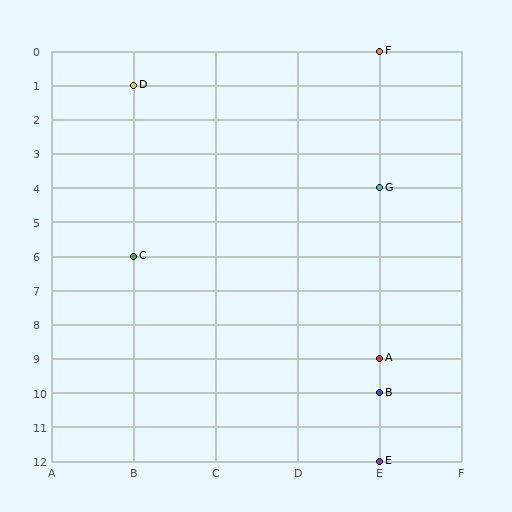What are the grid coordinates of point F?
Point F is at grid coordinates (E, 0).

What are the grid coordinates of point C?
Point C is at grid coordinates (B, 6).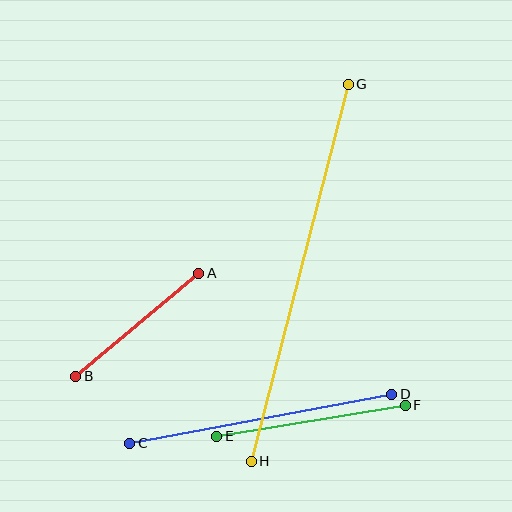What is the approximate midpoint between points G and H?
The midpoint is at approximately (300, 273) pixels.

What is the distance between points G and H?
The distance is approximately 389 pixels.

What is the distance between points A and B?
The distance is approximately 160 pixels.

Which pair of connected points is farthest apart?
Points G and H are farthest apart.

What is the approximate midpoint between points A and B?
The midpoint is at approximately (137, 325) pixels.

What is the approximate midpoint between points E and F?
The midpoint is at approximately (311, 421) pixels.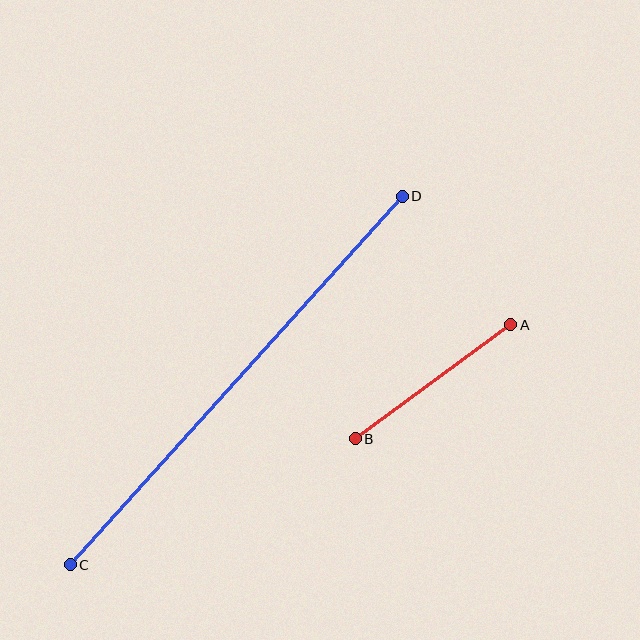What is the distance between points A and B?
The distance is approximately 193 pixels.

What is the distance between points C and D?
The distance is approximately 496 pixels.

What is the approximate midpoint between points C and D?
The midpoint is at approximately (236, 380) pixels.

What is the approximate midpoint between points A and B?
The midpoint is at approximately (433, 382) pixels.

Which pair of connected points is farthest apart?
Points C and D are farthest apart.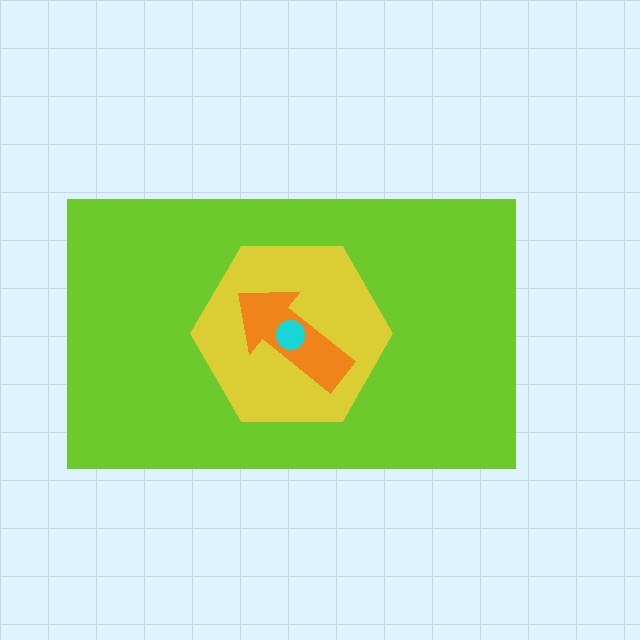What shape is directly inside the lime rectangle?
The yellow hexagon.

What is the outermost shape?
The lime rectangle.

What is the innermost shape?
The cyan circle.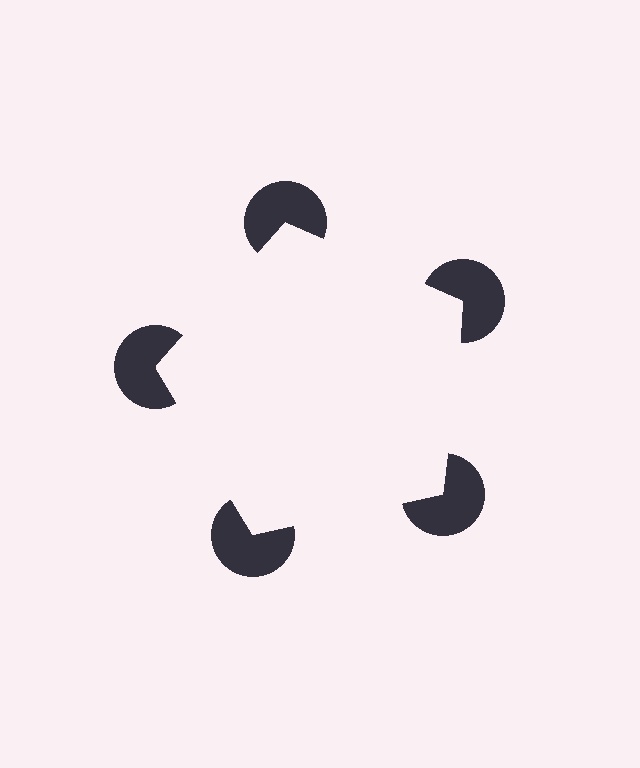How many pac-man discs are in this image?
There are 5 — one at each vertex of the illusory pentagon.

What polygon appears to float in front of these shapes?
An illusory pentagon — its edges are inferred from the aligned wedge cuts in the pac-man discs, not physically drawn.